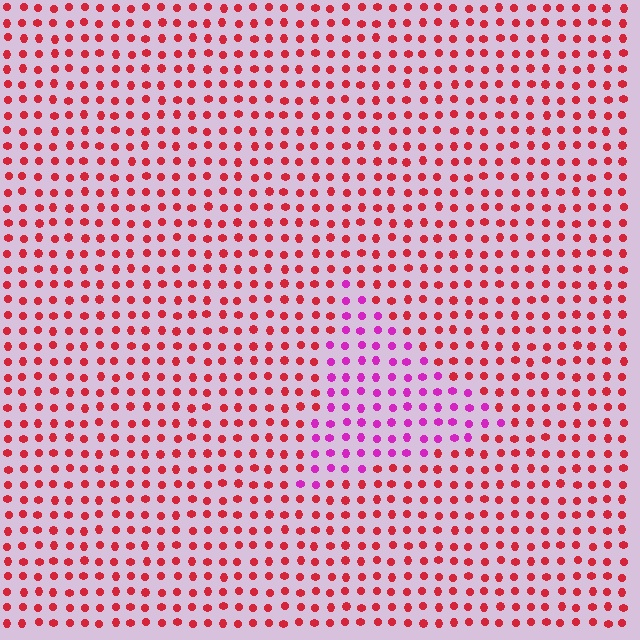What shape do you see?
I see a triangle.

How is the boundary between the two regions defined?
The boundary is defined purely by a slight shift in hue (about 46 degrees). Spacing, size, and orientation are identical on both sides.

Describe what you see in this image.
The image is filled with small red elements in a uniform arrangement. A triangle-shaped region is visible where the elements are tinted to a slightly different hue, forming a subtle color boundary.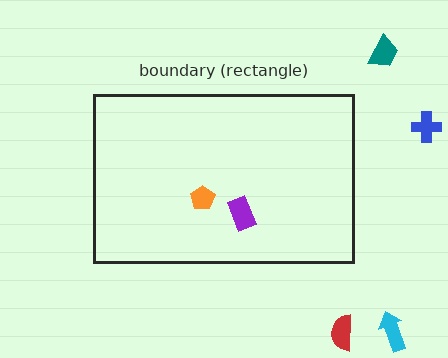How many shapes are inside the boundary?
2 inside, 4 outside.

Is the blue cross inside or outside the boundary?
Outside.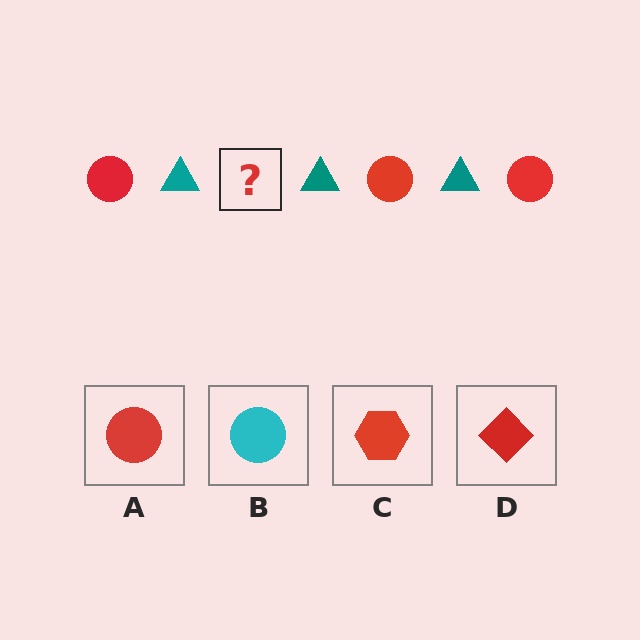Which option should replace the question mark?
Option A.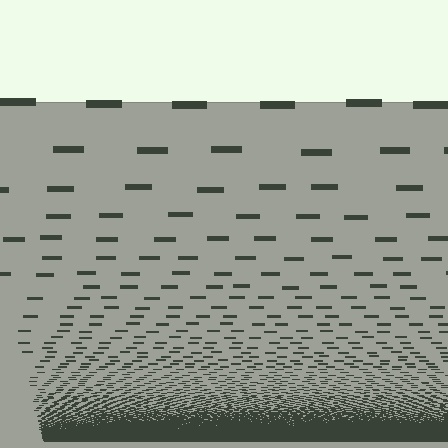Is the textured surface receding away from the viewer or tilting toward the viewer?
The surface appears to tilt toward the viewer. Texture elements get larger and sparser toward the top.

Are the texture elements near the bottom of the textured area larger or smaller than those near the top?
Smaller. The gradient is inverted — elements near the bottom are smaller and denser.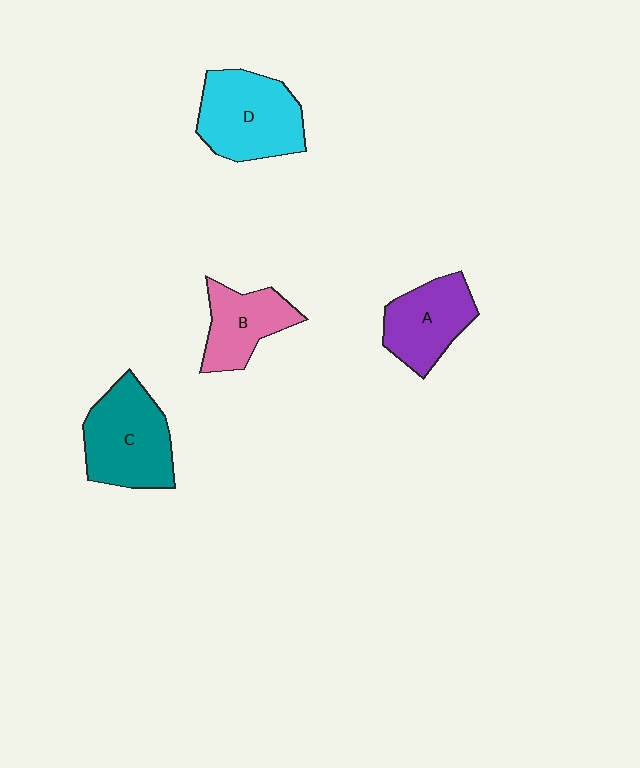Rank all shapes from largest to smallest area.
From largest to smallest: D (cyan), C (teal), A (purple), B (pink).